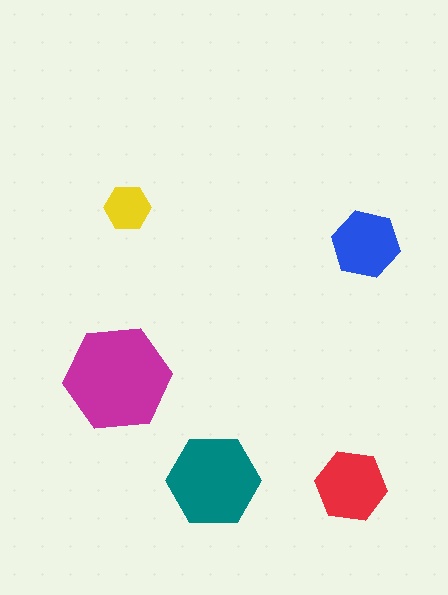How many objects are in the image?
There are 5 objects in the image.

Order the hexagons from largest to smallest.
the magenta one, the teal one, the red one, the blue one, the yellow one.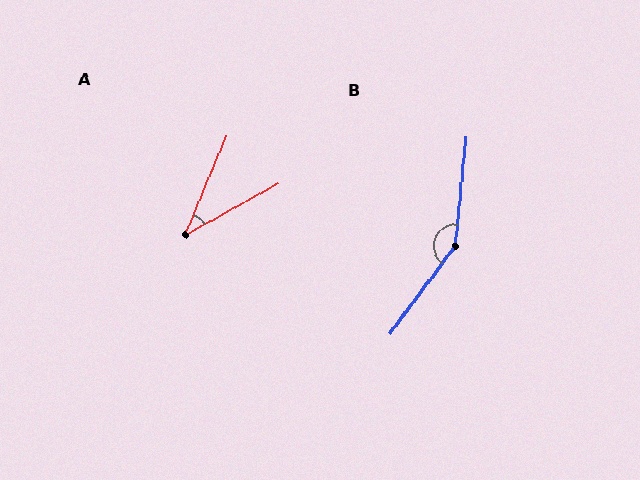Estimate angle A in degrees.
Approximately 38 degrees.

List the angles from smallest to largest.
A (38°), B (149°).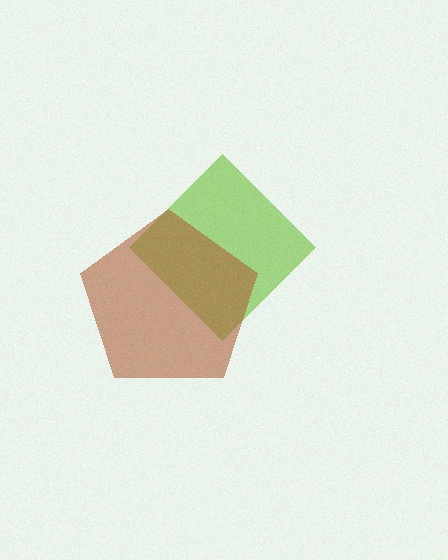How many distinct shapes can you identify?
There are 2 distinct shapes: a lime diamond, a brown pentagon.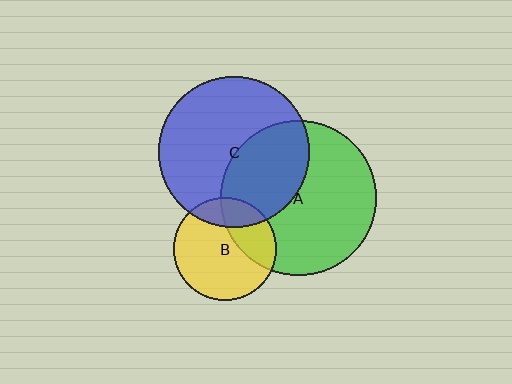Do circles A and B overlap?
Yes.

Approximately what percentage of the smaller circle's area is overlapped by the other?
Approximately 30%.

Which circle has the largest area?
Circle A (green).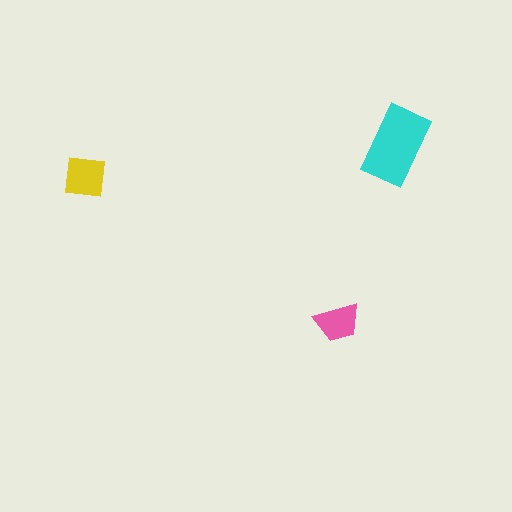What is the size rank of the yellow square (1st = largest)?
2nd.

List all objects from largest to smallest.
The cyan rectangle, the yellow square, the pink trapezoid.